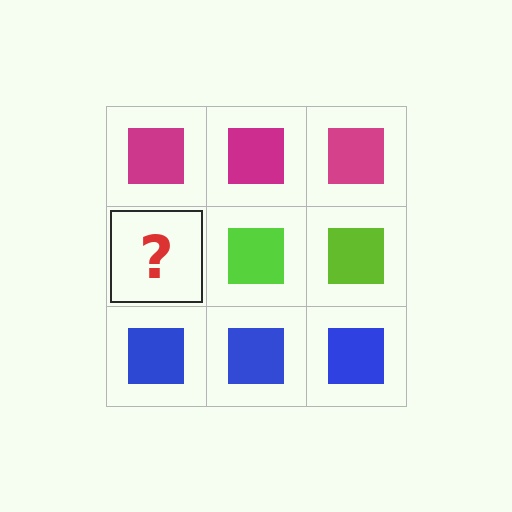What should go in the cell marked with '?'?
The missing cell should contain a lime square.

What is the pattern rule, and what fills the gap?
The rule is that each row has a consistent color. The gap should be filled with a lime square.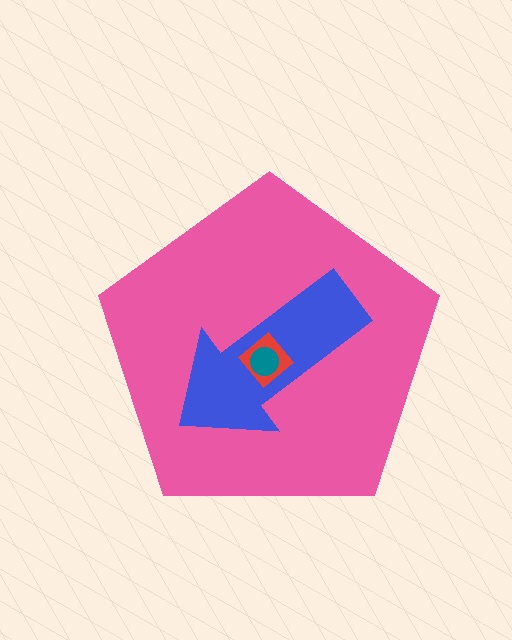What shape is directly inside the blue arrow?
The red diamond.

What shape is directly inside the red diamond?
The teal circle.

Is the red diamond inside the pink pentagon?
Yes.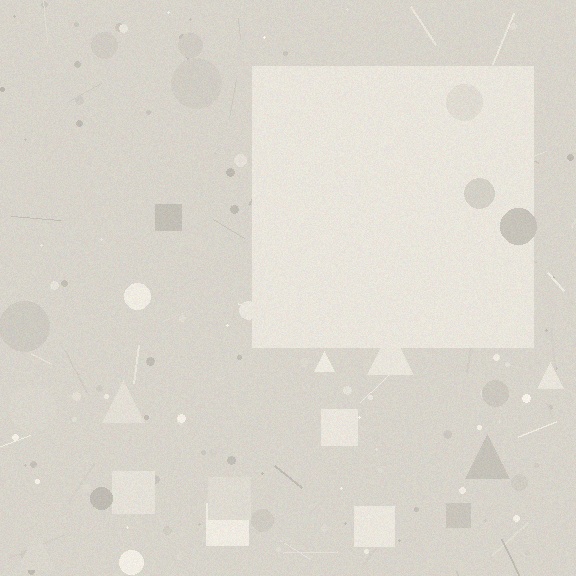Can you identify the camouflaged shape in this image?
The camouflaged shape is a square.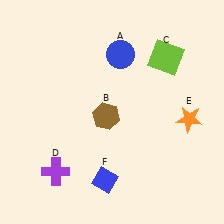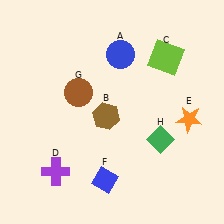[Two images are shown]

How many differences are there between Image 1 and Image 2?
There are 2 differences between the two images.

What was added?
A brown circle (G), a green diamond (H) were added in Image 2.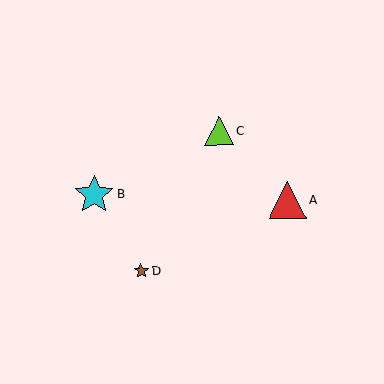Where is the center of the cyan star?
The center of the cyan star is at (94, 195).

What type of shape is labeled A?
Shape A is a red triangle.